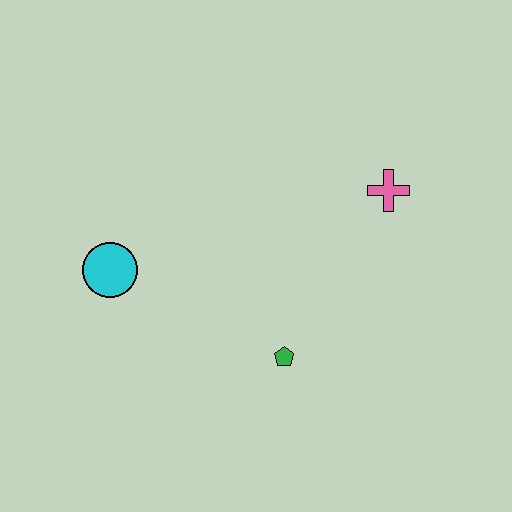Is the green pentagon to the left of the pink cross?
Yes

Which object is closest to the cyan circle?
The green pentagon is closest to the cyan circle.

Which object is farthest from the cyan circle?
The pink cross is farthest from the cyan circle.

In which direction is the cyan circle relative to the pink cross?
The cyan circle is to the left of the pink cross.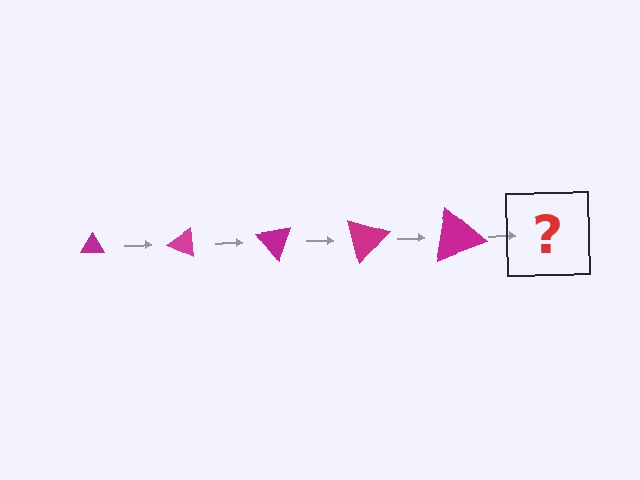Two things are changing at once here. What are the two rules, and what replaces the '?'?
The two rules are that the triangle grows larger each step and it rotates 25 degrees each step. The '?' should be a triangle, larger than the previous one and rotated 125 degrees from the start.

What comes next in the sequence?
The next element should be a triangle, larger than the previous one and rotated 125 degrees from the start.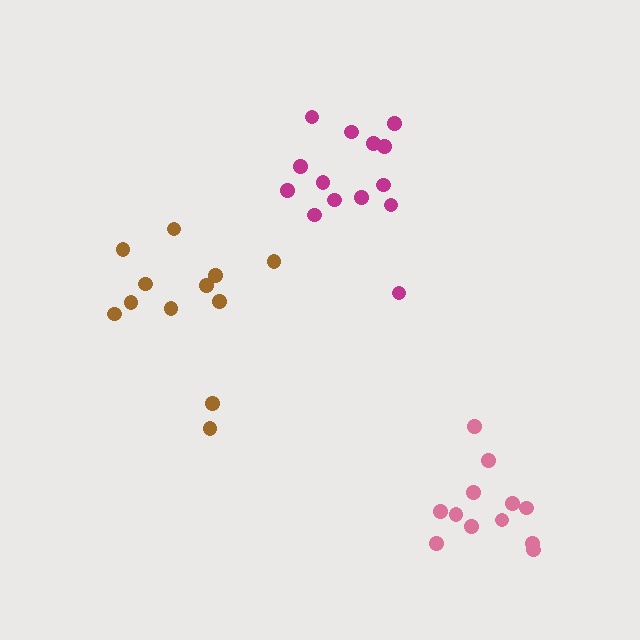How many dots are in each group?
Group 1: 12 dots, Group 2: 12 dots, Group 3: 14 dots (38 total).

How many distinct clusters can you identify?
There are 3 distinct clusters.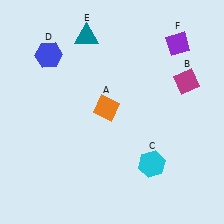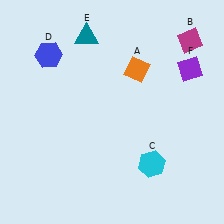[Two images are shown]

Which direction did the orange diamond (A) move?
The orange diamond (A) moved up.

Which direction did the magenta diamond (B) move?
The magenta diamond (B) moved up.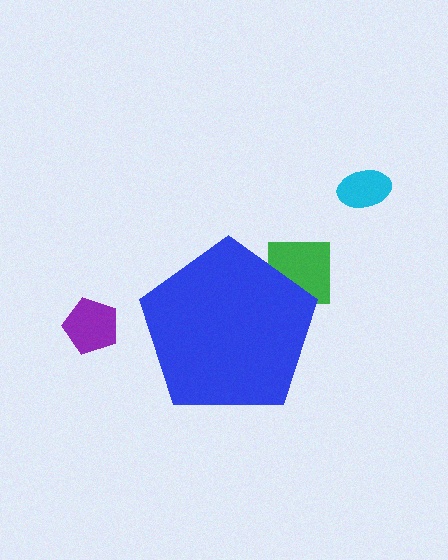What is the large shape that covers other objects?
A blue pentagon.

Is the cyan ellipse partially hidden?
No, the cyan ellipse is fully visible.